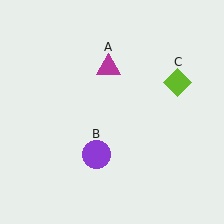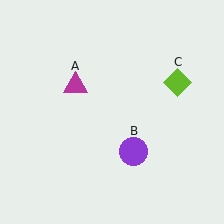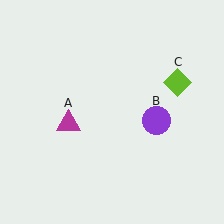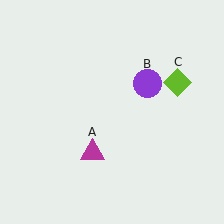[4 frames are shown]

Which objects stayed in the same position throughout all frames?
Lime diamond (object C) remained stationary.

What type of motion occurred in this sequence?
The magenta triangle (object A), purple circle (object B) rotated counterclockwise around the center of the scene.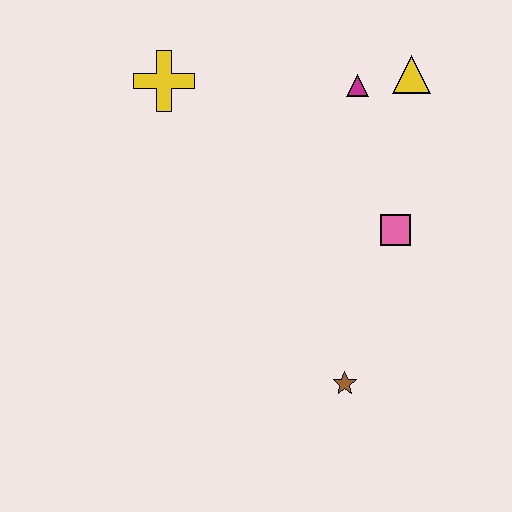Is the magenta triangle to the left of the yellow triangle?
Yes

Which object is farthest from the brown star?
The yellow cross is farthest from the brown star.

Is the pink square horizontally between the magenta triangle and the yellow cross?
No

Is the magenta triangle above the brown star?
Yes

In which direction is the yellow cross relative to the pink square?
The yellow cross is to the left of the pink square.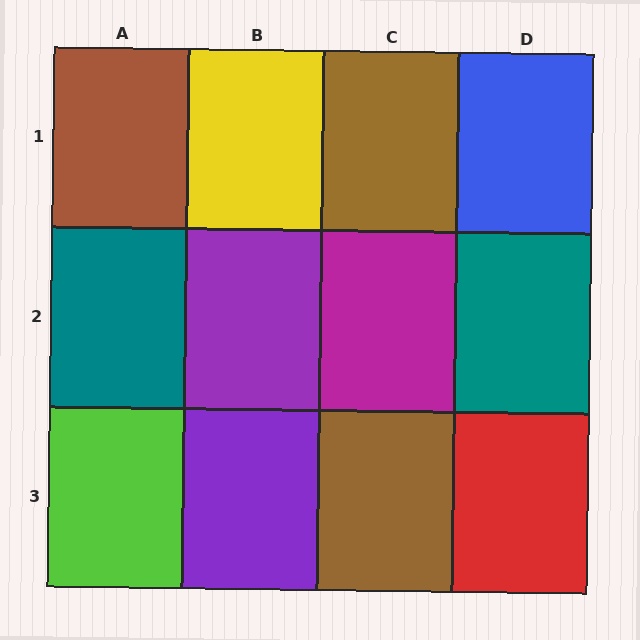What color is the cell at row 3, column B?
Purple.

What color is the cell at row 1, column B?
Yellow.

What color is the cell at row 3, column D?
Red.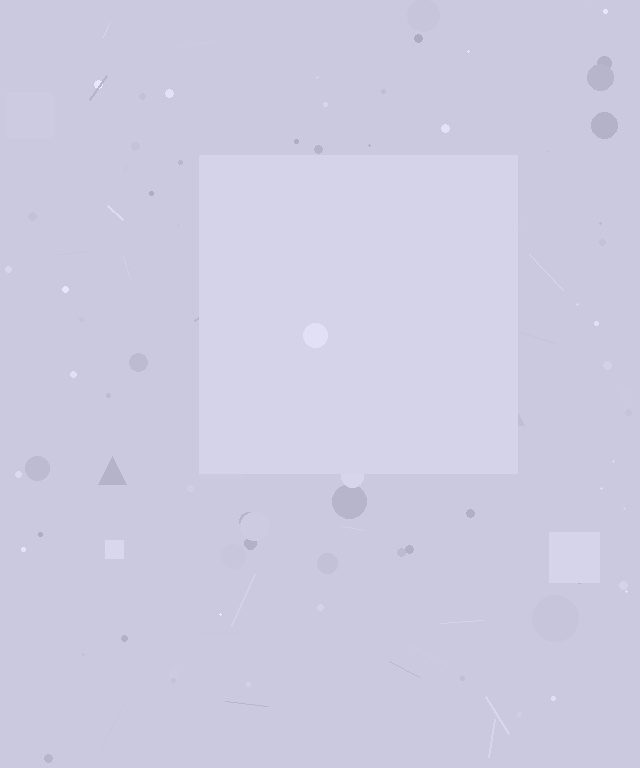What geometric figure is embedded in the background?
A square is embedded in the background.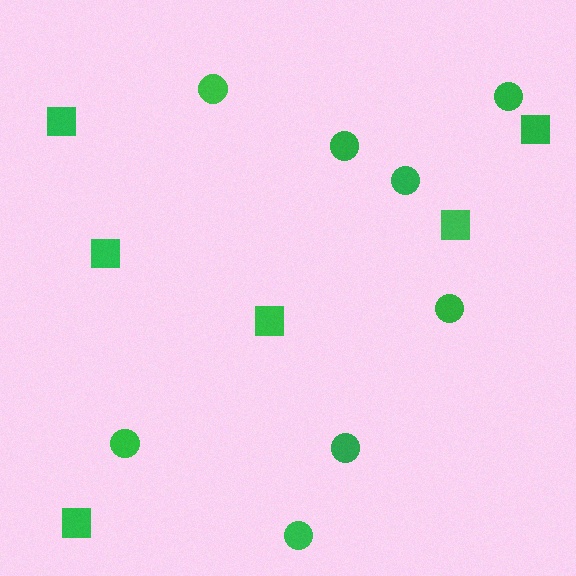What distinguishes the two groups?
There are 2 groups: one group of squares (6) and one group of circles (8).